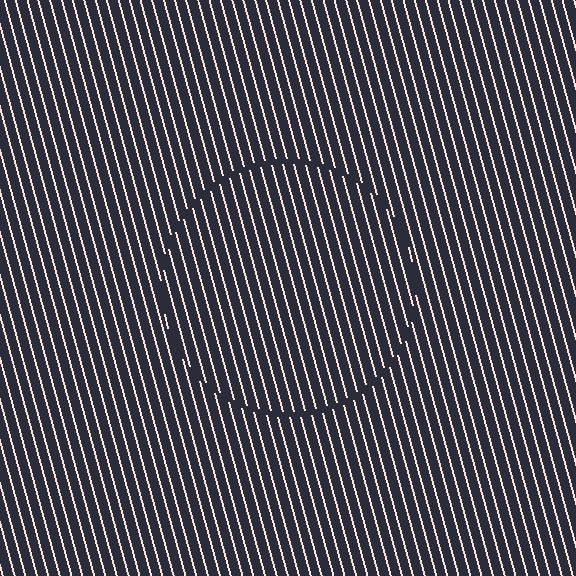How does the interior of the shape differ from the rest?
The interior of the shape contains the same grating, shifted by half a period — the contour is defined by the phase discontinuity where line-ends from the inner and outer gratings abut.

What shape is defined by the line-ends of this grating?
An illusory circle. The interior of the shape contains the same grating, shifted by half a period — the contour is defined by the phase discontinuity where line-ends from the inner and outer gratings abut.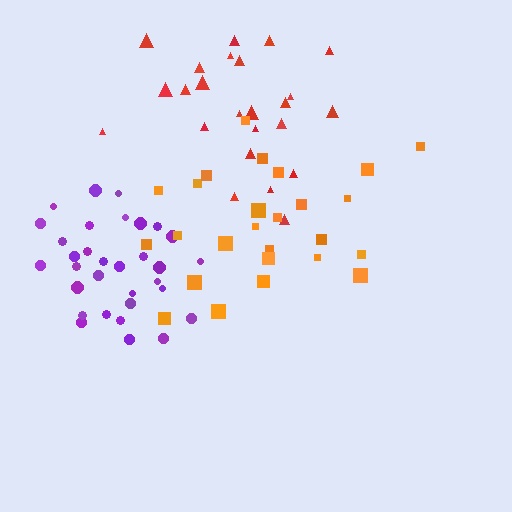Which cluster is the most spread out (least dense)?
Red.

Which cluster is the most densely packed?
Purple.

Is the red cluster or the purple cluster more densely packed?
Purple.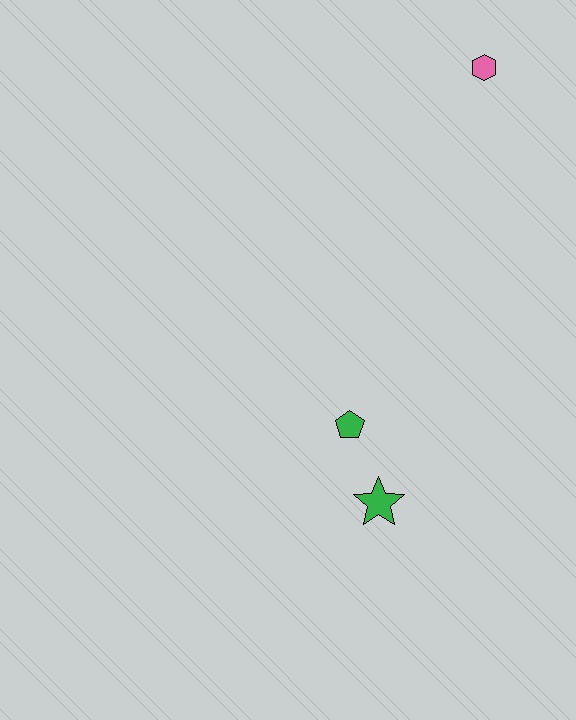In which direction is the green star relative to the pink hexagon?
The green star is below the pink hexagon.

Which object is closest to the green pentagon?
The green star is closest to the green pentagon.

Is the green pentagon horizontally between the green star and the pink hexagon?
No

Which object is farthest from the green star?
The pink hexagon is farthest from the green star.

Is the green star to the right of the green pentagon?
Yes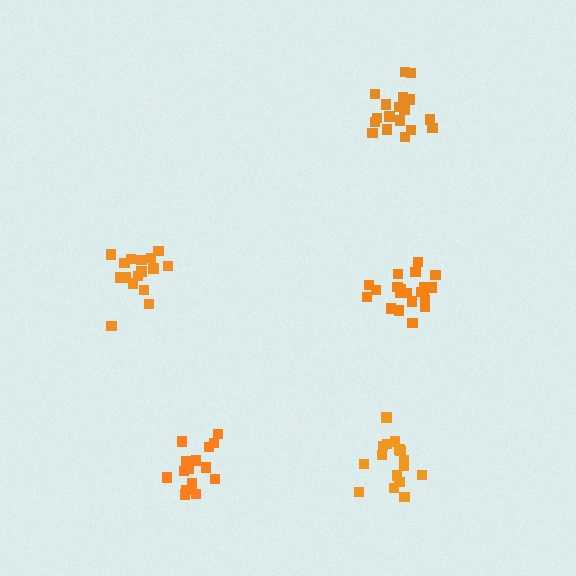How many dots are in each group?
Group 1: 21 dots, Group 2: 16 dots, Group 3: 16 dots, Group 4: 20 dots, Group 5: 15 dots (88 total).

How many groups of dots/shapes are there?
There are 5 groups.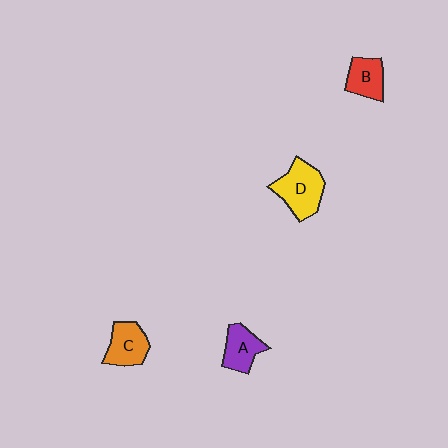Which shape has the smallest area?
Shape B (red).